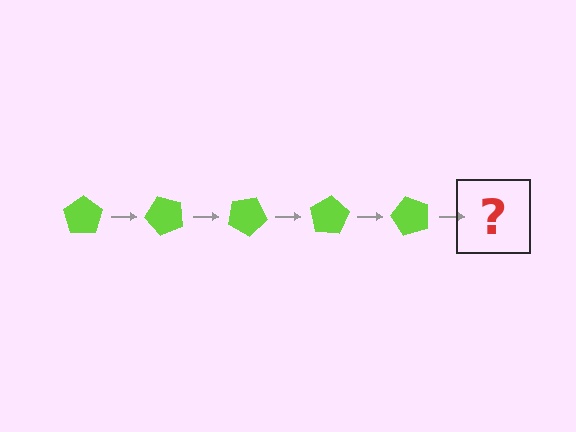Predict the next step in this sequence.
The next step is a lime pentagon rotated 250 degrees.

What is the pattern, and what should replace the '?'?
The pattern is that the pentagon rotates 50 degrees each step. The '?' should be a lime pentagon rotated 250 degrees.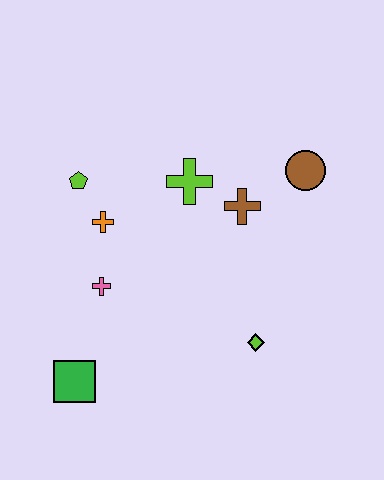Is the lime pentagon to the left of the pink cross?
Yes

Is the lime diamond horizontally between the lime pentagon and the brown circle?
Yes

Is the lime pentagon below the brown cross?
No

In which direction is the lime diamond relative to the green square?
The lime diamond is to the right of the green square.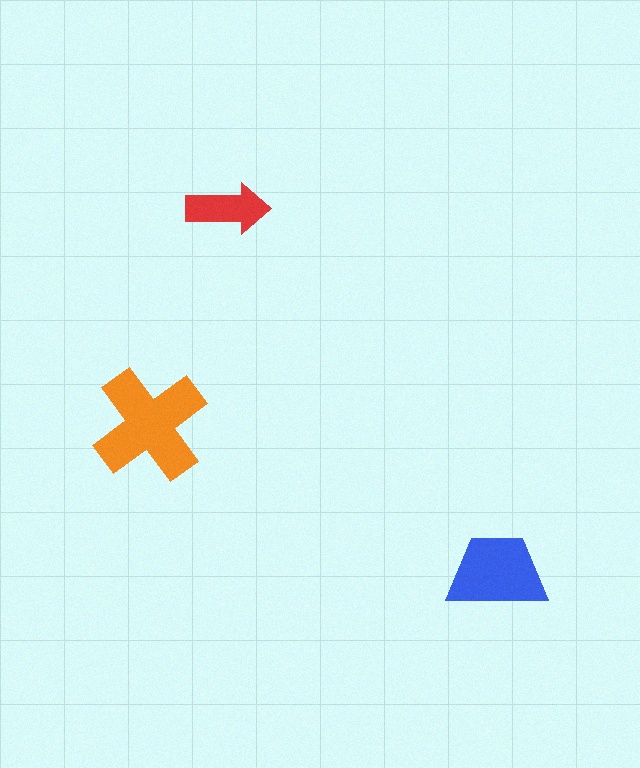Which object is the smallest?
The red arrow.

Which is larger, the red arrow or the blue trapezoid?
The blue trapezoid.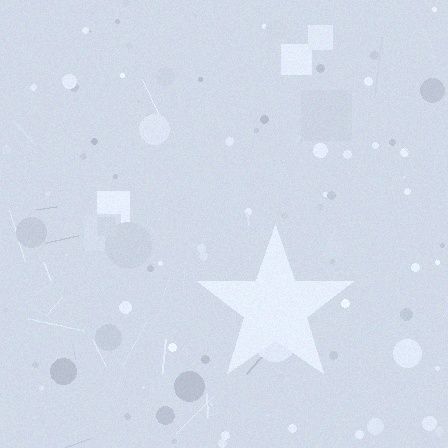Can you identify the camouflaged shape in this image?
The camouflaged shape is a star.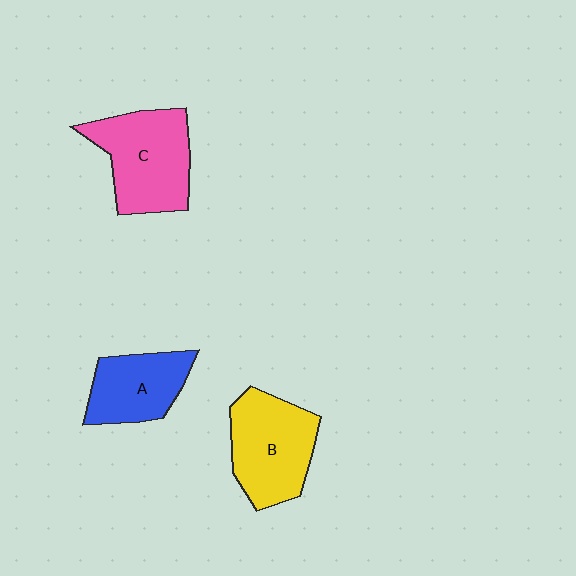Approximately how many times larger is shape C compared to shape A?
Approximately 1.4 times.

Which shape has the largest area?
Shape C (pink).